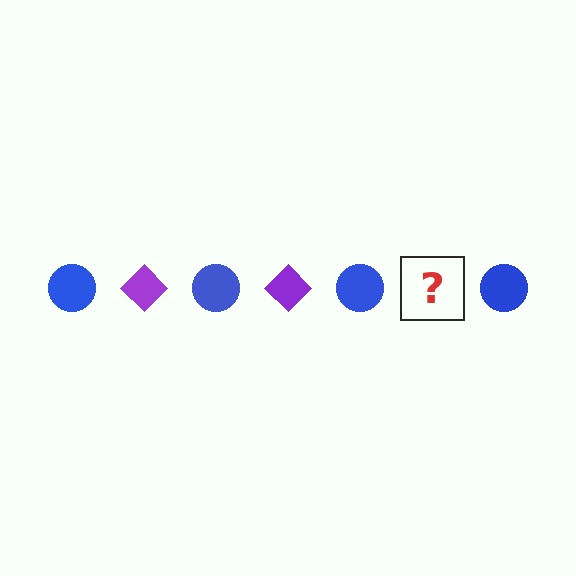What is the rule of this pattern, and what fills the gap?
The rule is that the pattern alternates between blue circle and purple diamond. The gap should be filled with a purple diamond.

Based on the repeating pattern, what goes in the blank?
The blank should be a purple diamond.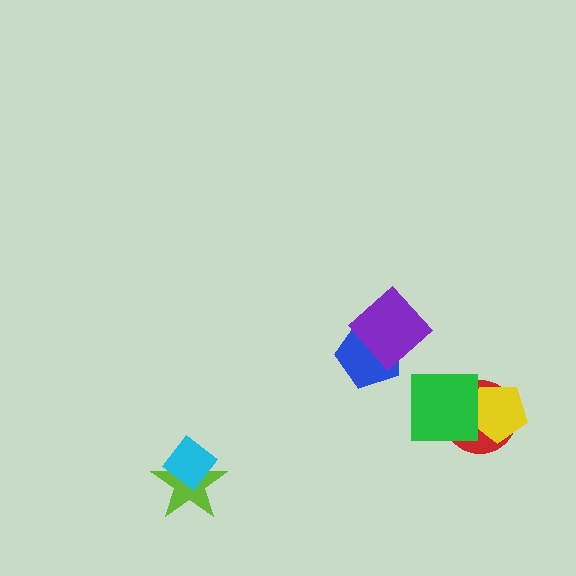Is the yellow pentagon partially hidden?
Yes, it is partially covered by another shape.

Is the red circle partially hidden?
Yes, it is partially covered by another shape.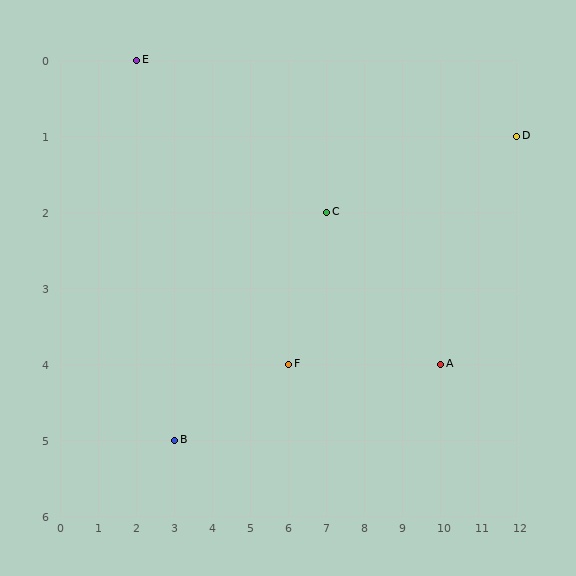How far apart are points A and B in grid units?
Points A and B are 7 columns and 1 row apart (about 7.1 grid units diagonally).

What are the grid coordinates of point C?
Point C is at grid coordinates (7, 2).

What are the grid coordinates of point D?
Point D is at grid coordinates (12, 1).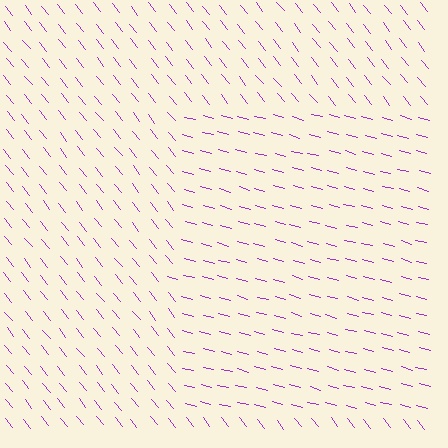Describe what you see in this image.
The image is filled with small purple line segments. A rectangle region in the image has lines oriented differently from the surrounding lines, creating a visible texture boundary.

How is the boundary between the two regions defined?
The boundary is defined purely by a change in line orientation (approximately 36 degrees difference). All lines are the same color and thickness.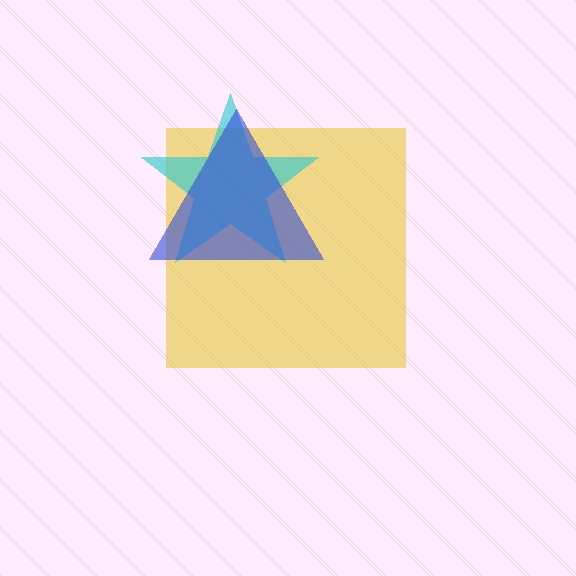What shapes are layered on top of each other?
The layered shapes are: a yellow square, a cyan star, a blue triangle.